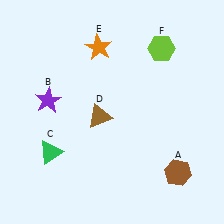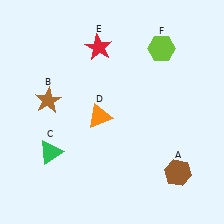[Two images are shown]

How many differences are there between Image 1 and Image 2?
There are 3 differences between the two images.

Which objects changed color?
B changed from purple to brown. D changed from brown to orange. E changed from orange to red.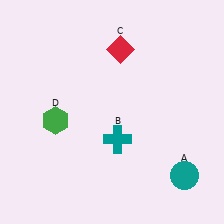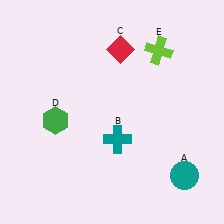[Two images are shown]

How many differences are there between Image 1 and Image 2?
There is 1 difference between the two images.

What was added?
A lime cross (E) was added in Image 2.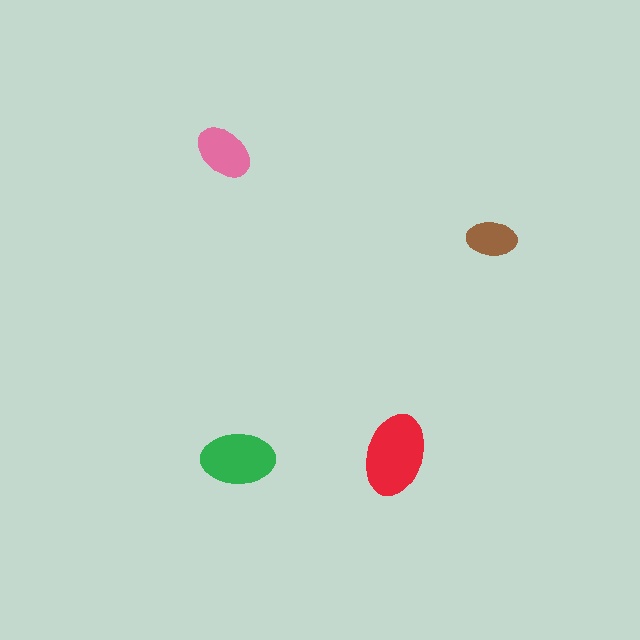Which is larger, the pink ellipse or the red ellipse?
The red one.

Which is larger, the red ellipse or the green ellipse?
The red one.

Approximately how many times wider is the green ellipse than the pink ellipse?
About 1.5 times wider.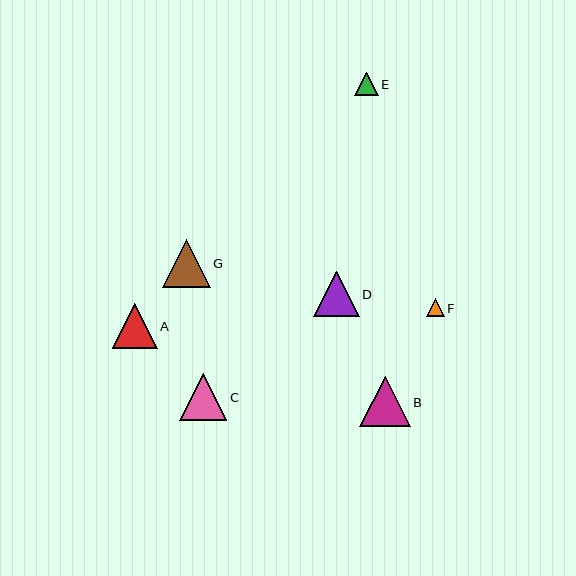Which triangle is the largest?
Triangle B is the largest with a size of approximately 50 pixels.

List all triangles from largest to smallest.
From largest to smallest: B, G, C, D, A, E, F.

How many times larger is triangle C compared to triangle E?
Triangle C is approximately 2.0 times the size of triangle E.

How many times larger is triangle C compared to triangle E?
Triangle C is approximately 2.0 times the size of triangle E.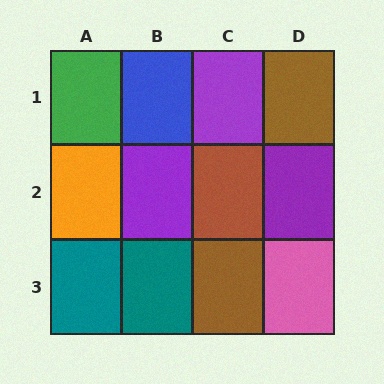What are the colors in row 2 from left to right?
Orange, purple, brown, purple.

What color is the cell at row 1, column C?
Purple.